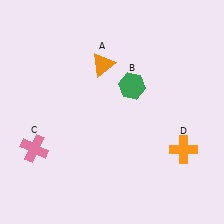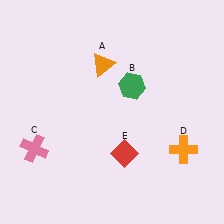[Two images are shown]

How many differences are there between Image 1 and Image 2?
There is 1 difference between the two images.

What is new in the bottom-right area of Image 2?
A red diamond (E) was added in the bottom-right area of Image 2.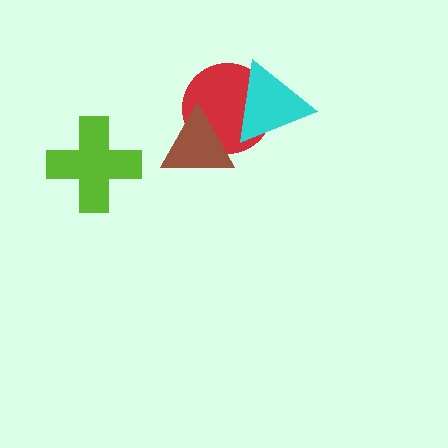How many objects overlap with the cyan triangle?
1 object overlaps with the cyan triangle.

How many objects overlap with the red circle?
2 objects overlap with the red circle.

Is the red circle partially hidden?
Yes, it is partially covered by another shape.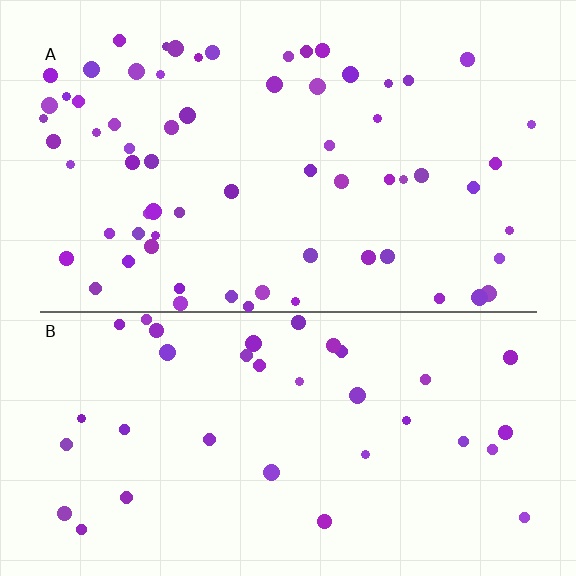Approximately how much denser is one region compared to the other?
Approximately 1.9× — region A over region B.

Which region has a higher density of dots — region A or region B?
A (the top).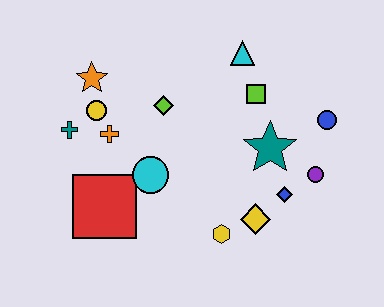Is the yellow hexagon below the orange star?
Yes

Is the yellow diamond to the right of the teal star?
No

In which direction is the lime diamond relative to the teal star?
The lime diamond is to the left of the teal star.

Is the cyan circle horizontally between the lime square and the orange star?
Yes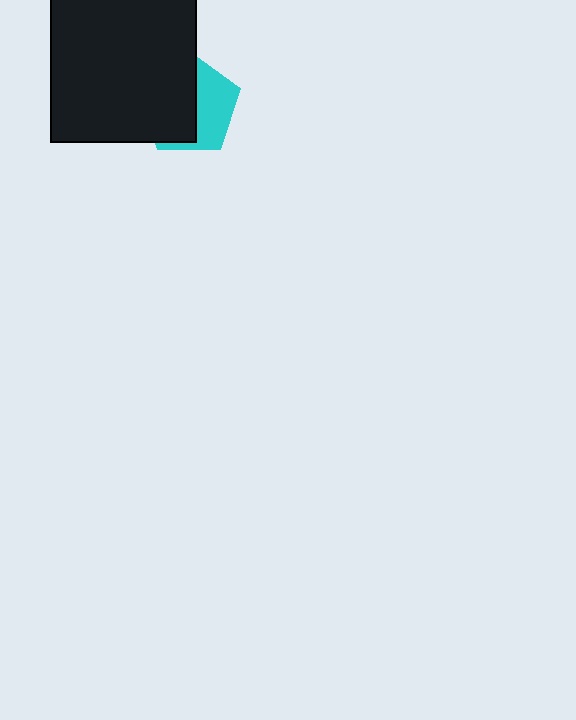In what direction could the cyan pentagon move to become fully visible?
The cyan pentagon could move right. That would shift it out from behind the black square entirely.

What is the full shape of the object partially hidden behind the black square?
The partially hidden object is a cyan pentagon.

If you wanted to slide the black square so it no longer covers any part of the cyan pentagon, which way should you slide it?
Slide it left — that is the most direct way to separate the two shapes.